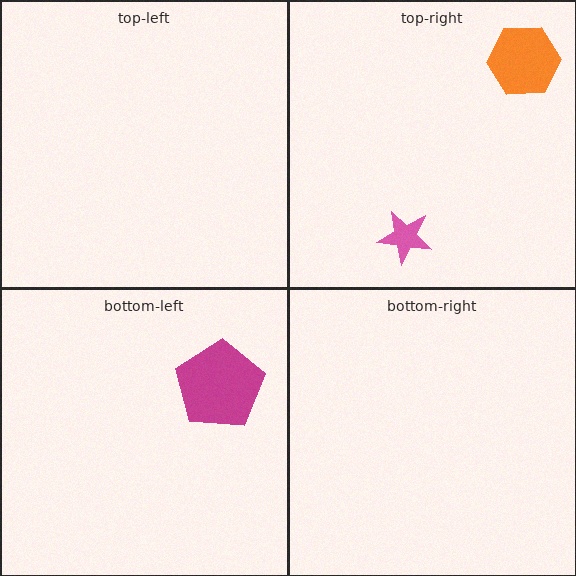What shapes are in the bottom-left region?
The magenta pentagon.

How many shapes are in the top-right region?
2.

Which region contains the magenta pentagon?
The bottom-left region.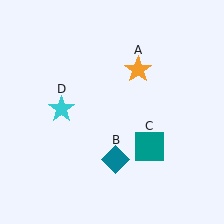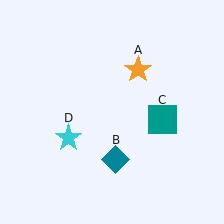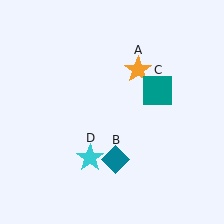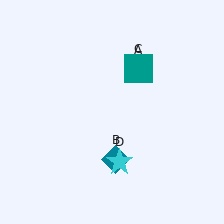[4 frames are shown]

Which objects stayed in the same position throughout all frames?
Orange star (object A) and teal diamond (object B) remained stationary.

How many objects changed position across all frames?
2 objects changed position: teal square (object C), cyan star (object D).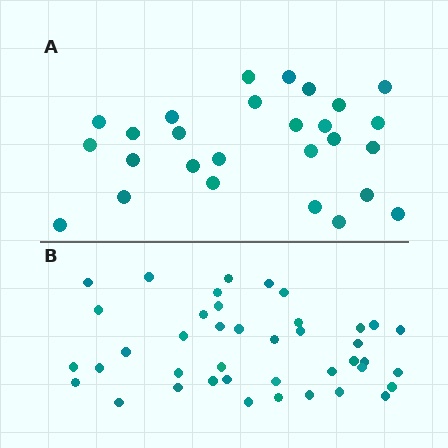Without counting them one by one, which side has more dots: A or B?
Region B (the bottom region) has more dots.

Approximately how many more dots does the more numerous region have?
Region B has approximately 15 more dots than region A.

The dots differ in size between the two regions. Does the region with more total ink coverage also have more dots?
No. Region A has more total ink coverage because its dots are larger, but region B actually contains more individual dots. Total area can be misleading — the number of items is what matters here.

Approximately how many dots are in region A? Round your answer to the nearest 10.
About 30 dots. (The exact count is 27, which rounds to 30.)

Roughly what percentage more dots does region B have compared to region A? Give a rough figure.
About 50% more.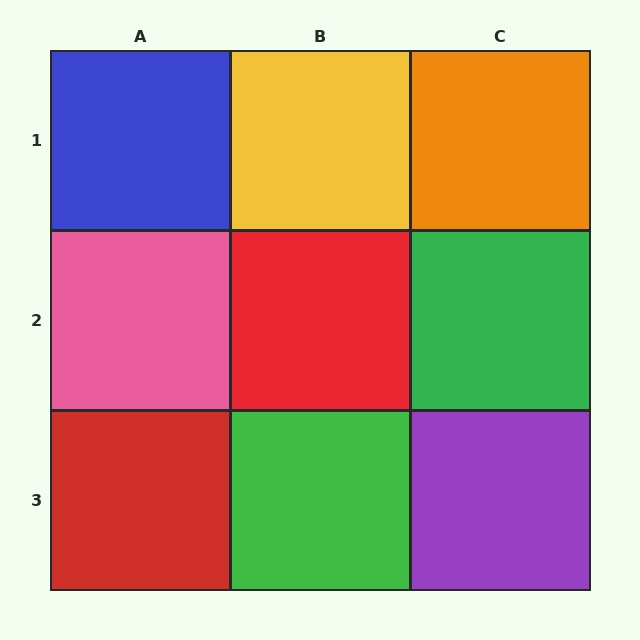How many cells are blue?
1 cell is blue.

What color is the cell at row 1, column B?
Yellow.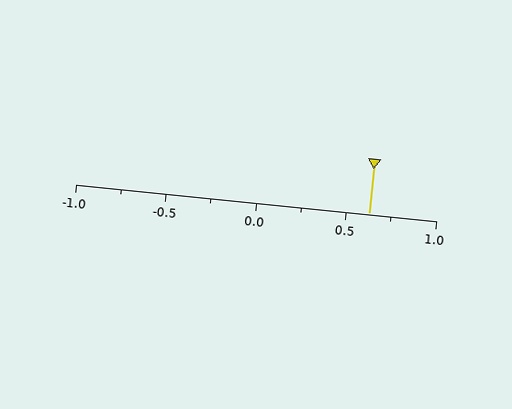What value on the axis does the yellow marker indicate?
The marker indicates approximately 0.62.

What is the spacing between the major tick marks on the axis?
The major ticks are spaced 0.5 apart.